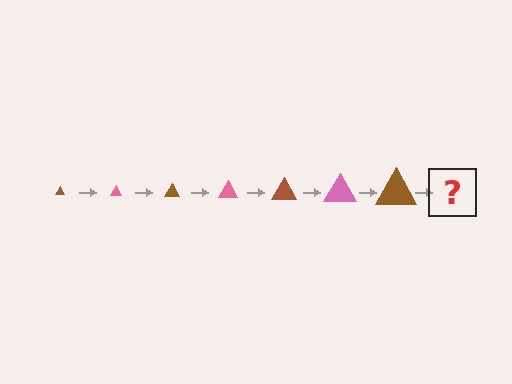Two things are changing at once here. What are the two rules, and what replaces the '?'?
The two rules are that the triangle grows larger each step and the color cycles through brown and pink. The '?' should be a pink triangle, larger than the previous one.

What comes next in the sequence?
The next element should be a pink triangle, larger than the previous one.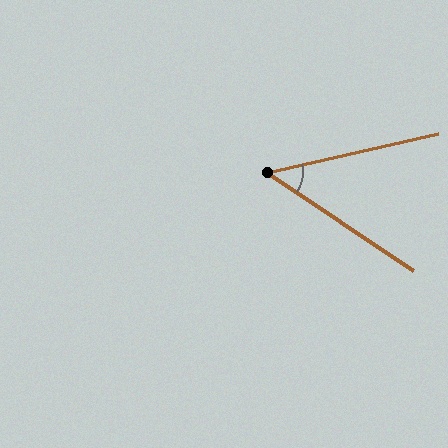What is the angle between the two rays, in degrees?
Approximately 47 degrees.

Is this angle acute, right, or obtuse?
It is acute.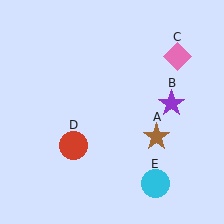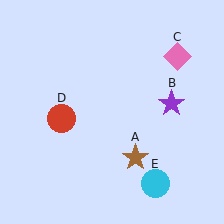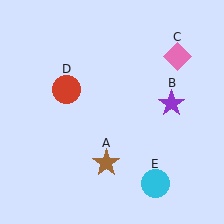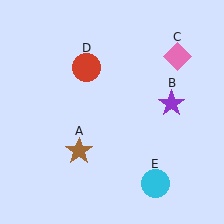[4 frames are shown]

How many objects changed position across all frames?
2 objects changed position: brown star (object A), red circle (object D).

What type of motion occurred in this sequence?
The brown star (object A), red circle (object D) rotated clockwise around the center of the scene.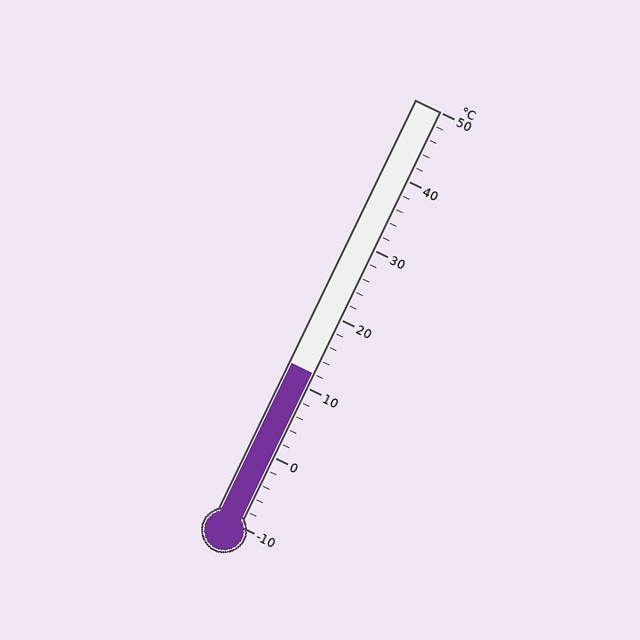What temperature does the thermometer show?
The thermometer shows approximately 12°C.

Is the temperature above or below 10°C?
The temperature is above 10°C.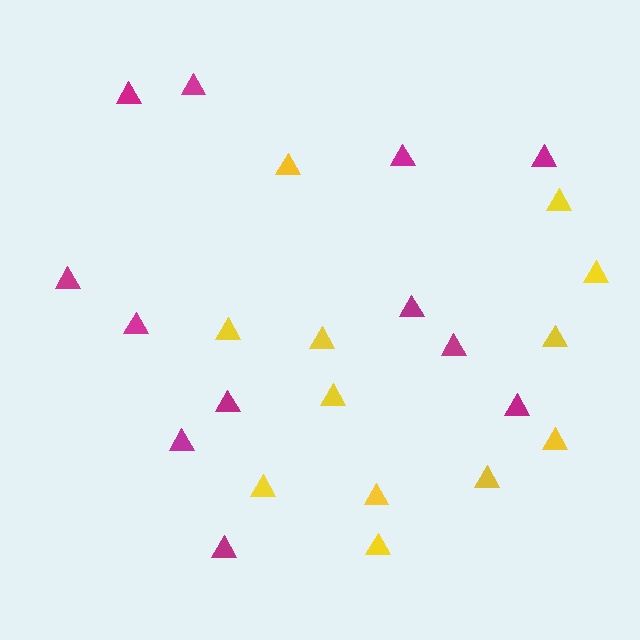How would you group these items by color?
There are 2 groups: one group of magenta triangles (12) and one group of yellow triangles (12).